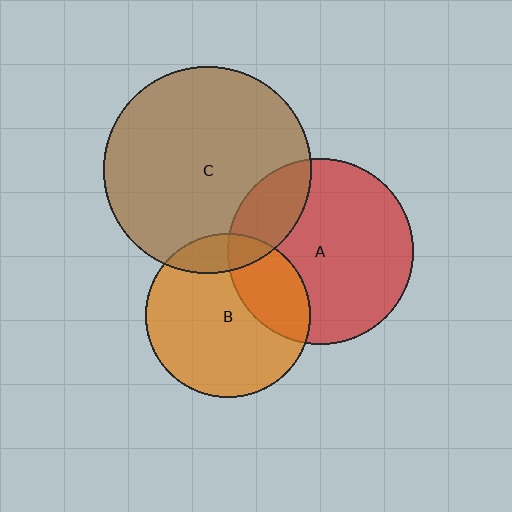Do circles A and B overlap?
Yes.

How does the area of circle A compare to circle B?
Approximately 1.3 times.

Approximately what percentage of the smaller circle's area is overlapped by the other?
Approximately 25%.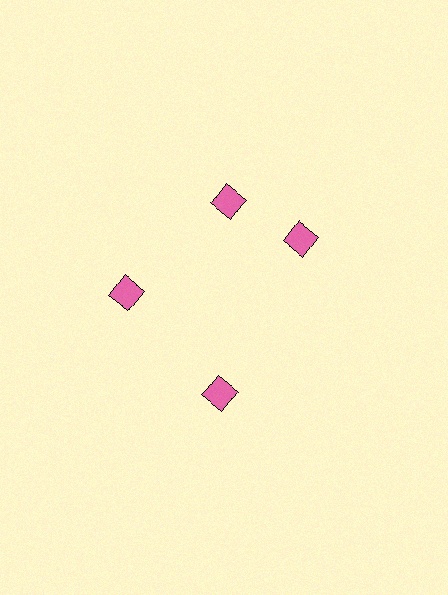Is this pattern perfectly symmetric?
No. The 4 pink diamonds are arranged in a ring, but one element near the 3 o'clock position is rotated out of alignment along the ring, breaking the 4-fold rotational symmetry.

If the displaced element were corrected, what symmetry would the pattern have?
It would have 4-fold rotational symmetry — the pattern would map onto itself every 90 degrees.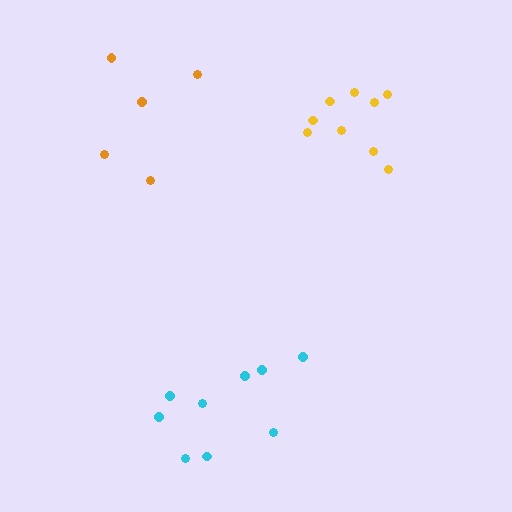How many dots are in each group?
Group 1: 5 dots, Group 2: 9 dots, Group 3: 9 dots (23 total).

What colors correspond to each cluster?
The clusters are colored: orange, yellow, cyan.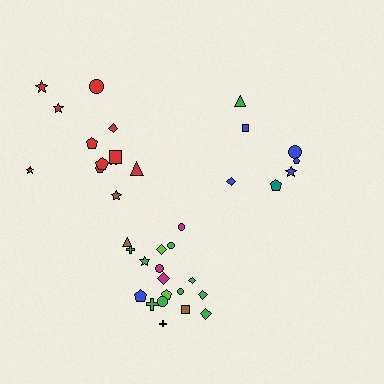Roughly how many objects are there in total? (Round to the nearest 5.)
Roughly 35 objects in total.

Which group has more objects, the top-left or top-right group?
The top-left group.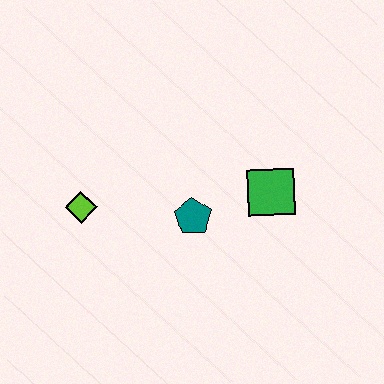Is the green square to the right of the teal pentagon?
Yes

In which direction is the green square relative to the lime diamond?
The green square is to the right of the lime diamond.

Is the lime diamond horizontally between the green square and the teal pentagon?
No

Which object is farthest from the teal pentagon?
The lime diamond is farthest from the teal pentagon.